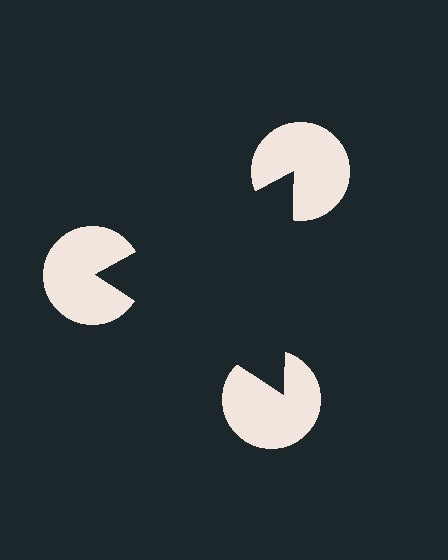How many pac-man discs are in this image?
There are 3 — one at each vertex of the illusory triangle.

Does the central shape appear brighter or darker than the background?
It typically appears slightly darker than the background, even though no actual brightness change is drawn.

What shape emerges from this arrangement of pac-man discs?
An illusory triangle — its edges are inferred from the aligned wedge cuts in the pac-man discs, not physically drawn.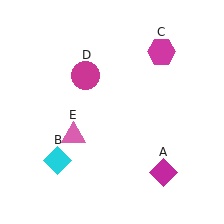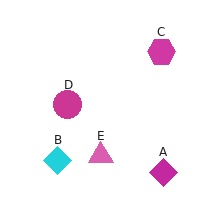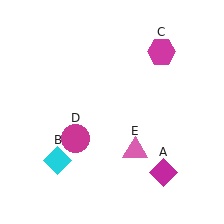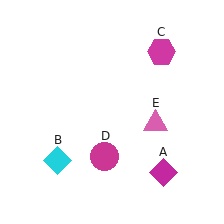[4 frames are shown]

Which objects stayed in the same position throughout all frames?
Magenta diamond (object A) and cyan diamond (object B) and magenta hexagon (object C) remained stationary.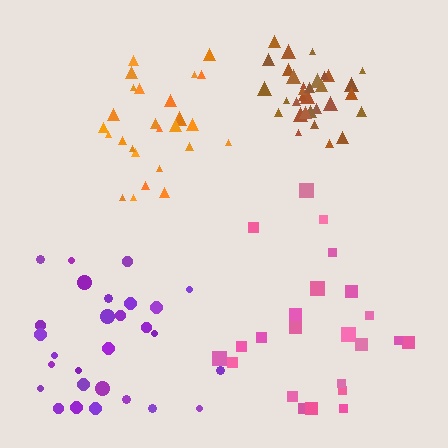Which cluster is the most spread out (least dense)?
Pink.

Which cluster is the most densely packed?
Brown.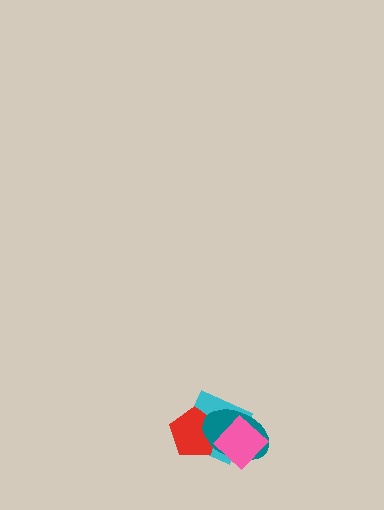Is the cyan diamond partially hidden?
Yes, it is partially covered by another shape.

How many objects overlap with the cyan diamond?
3 objects overlap with the cyan diamond.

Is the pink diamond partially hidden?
No, no other shape covers it.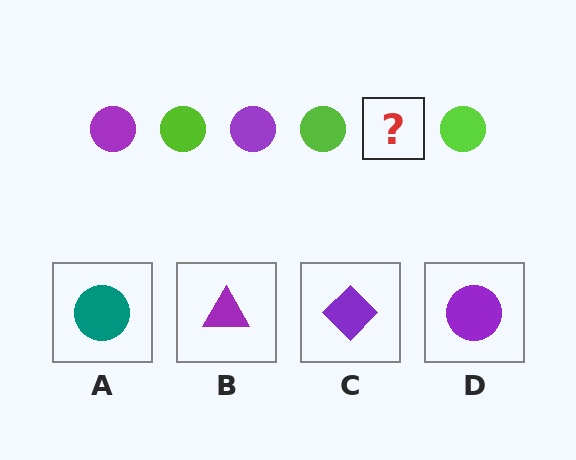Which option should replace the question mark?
Option D.